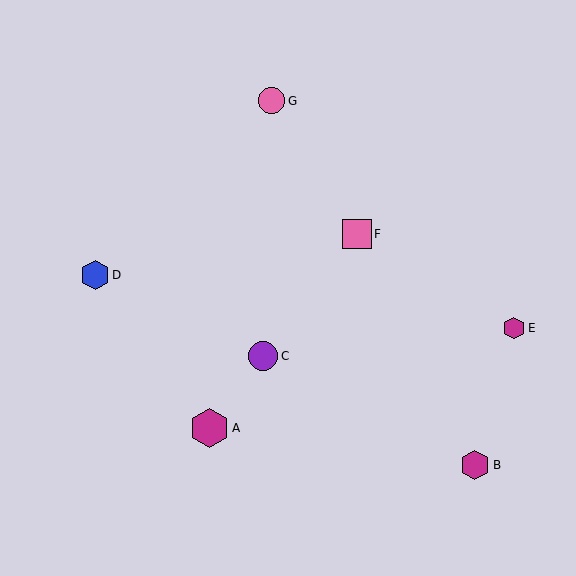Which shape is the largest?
The magenta hexagon (labeled A) is the largest.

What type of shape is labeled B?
Shape B is a magenta hexagon.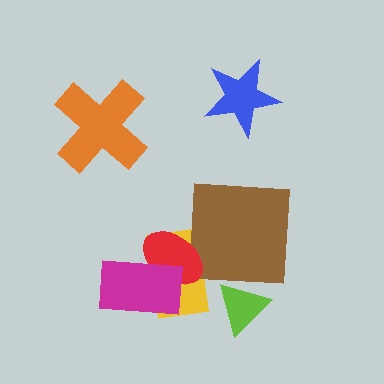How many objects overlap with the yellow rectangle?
3 objects overlap with the yellow rectangle.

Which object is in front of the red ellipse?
The magenta rectangle is in front of the red ellipse.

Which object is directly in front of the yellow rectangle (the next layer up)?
The brown square is directly in front of the yellow rectangle.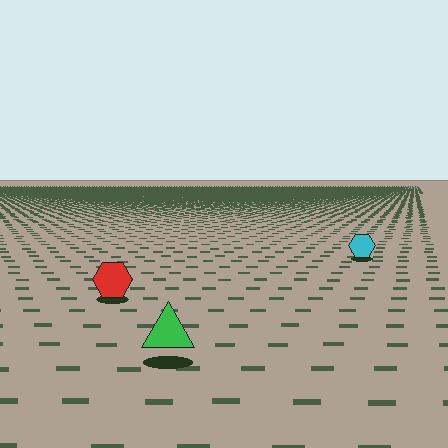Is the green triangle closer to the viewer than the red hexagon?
Yes. The green triangle is closer — you can tell from the texture gradient: the ground texture is coarser near it.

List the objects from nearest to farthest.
From nearest to farthest: the green triangle, the red hexagon, the cyan hexagon.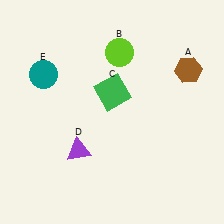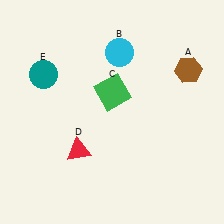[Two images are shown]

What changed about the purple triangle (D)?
In Image 1, D is purple. In Image 2, it changed to red.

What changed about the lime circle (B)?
In Image 1, B is lime. In Image 2, it changed to cyan.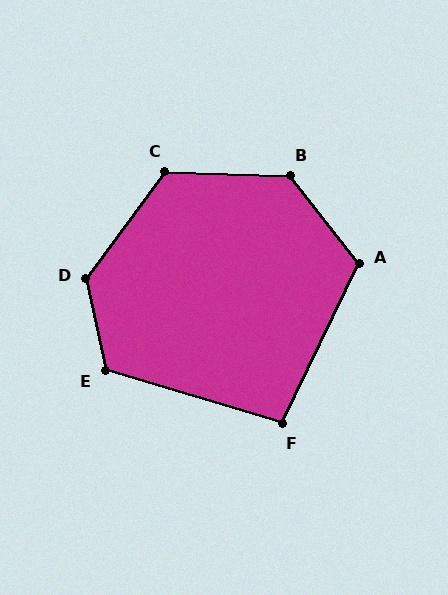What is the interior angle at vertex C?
Approximately 125 degrees (obtuse).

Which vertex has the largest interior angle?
D, at approximately 132 degrees.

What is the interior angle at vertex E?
Approximately 119 degrees (obtuse).